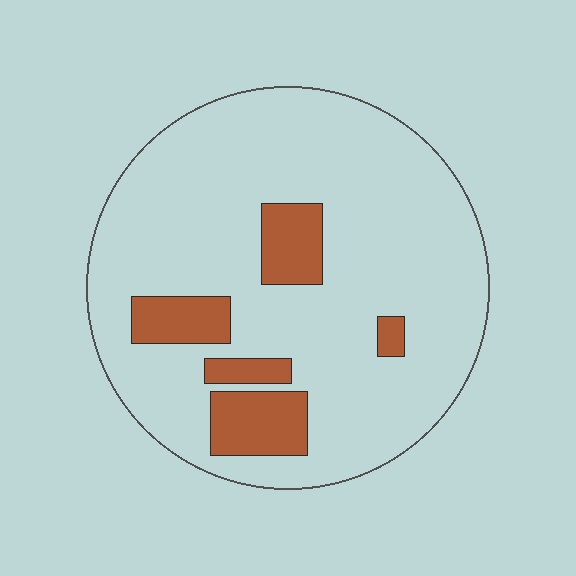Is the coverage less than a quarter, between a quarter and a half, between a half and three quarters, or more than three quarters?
Less than a quarter.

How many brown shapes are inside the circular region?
5.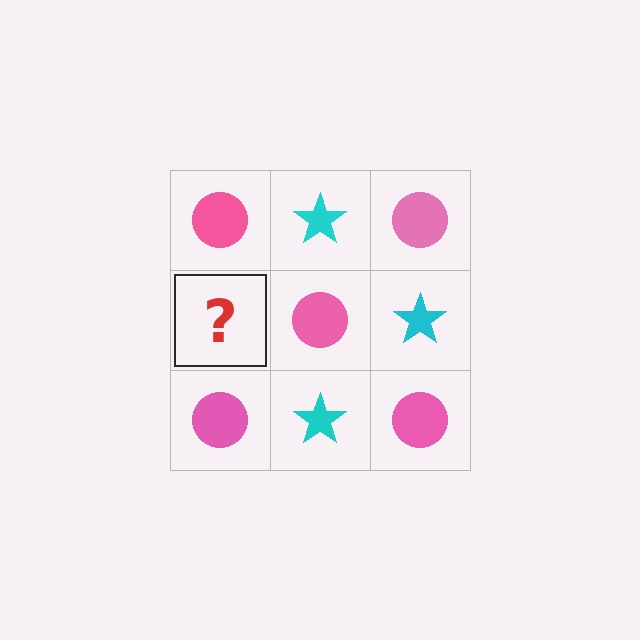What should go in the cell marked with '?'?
The missing cell should contain a cyan star.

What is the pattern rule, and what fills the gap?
The rule is that it alternates pink circle and cyan star in a checkerboard pattern. The gap should be filled with a cyan star.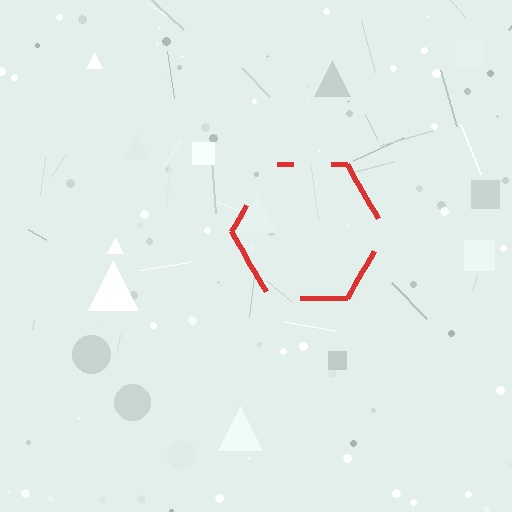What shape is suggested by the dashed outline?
The dashed outline suggests a hexagon.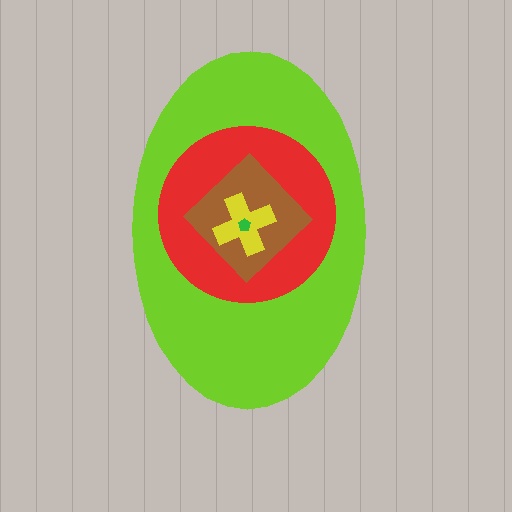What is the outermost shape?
The lime ellipse.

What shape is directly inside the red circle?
The brown diamond.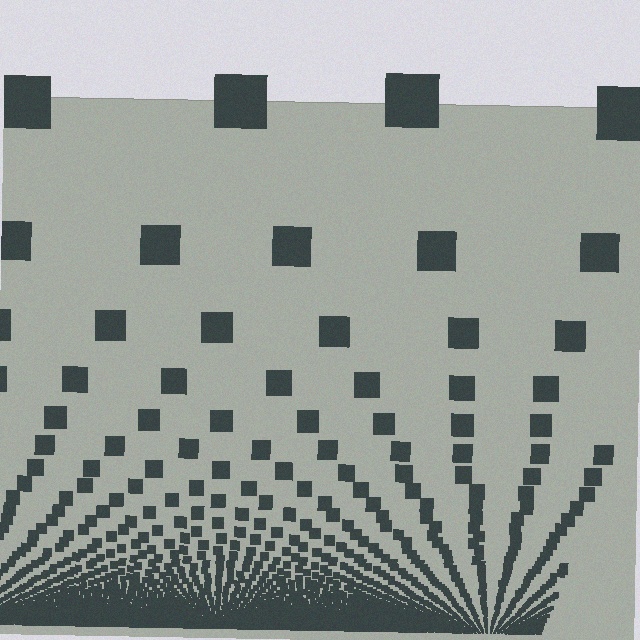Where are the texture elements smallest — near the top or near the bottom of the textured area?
Near the bottom.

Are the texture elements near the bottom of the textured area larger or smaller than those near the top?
Smaller. The gradient is inverted — elements near the bottom are smaller and denser.